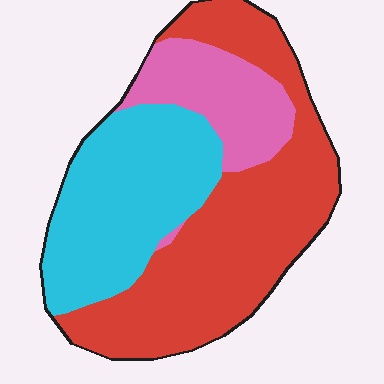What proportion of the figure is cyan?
Cyan takes up about one third (1/3) of the figure.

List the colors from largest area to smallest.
From largest to smallest: red, cyan, pink.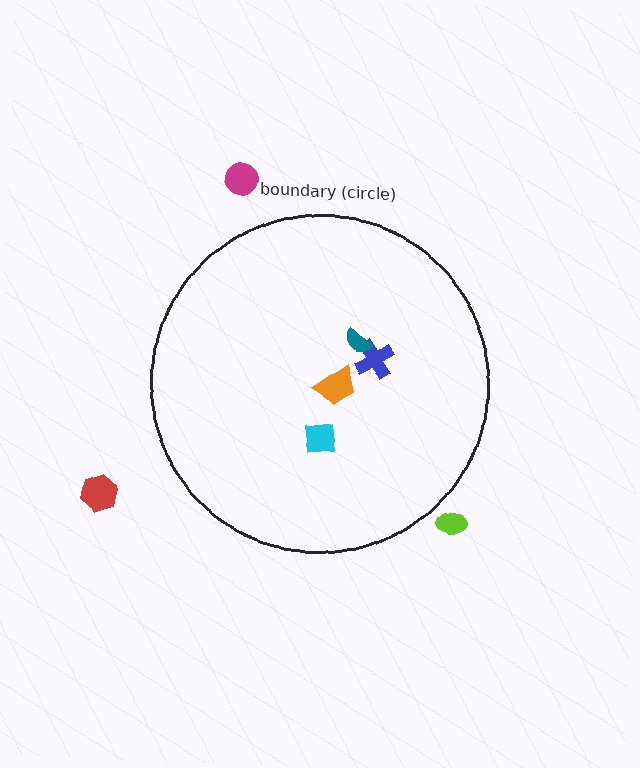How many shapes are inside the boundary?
4 inside, 3 outside.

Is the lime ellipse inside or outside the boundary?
Outside.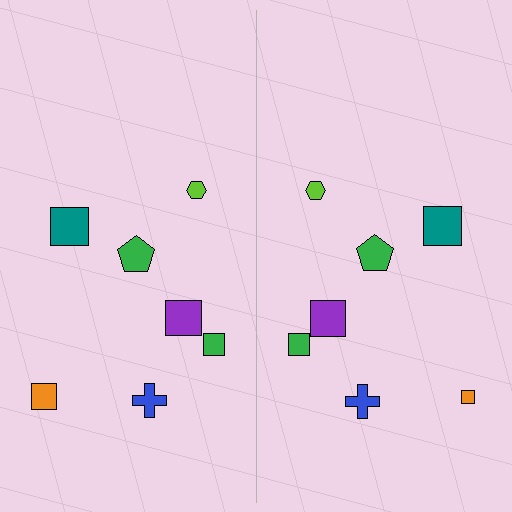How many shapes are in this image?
There are 14 shapes in this image.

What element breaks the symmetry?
The orange square on the right side has a different size than its mirror counterpart.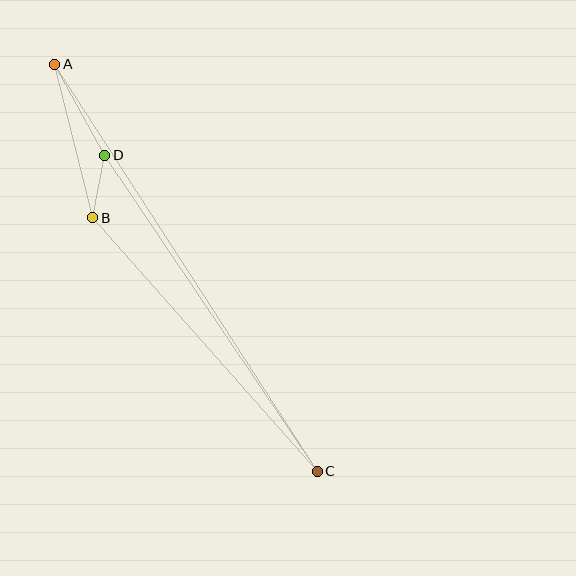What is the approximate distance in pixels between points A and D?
The distance between A and D is approximately 104 pixels.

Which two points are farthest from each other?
Points A and C are farthest from each other.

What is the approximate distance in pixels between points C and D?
The distance between C and D is approximately 381 pixels.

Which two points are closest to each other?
Points B and D are closest to each other.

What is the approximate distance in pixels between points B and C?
The distance between B and C is approximately 339 pixels.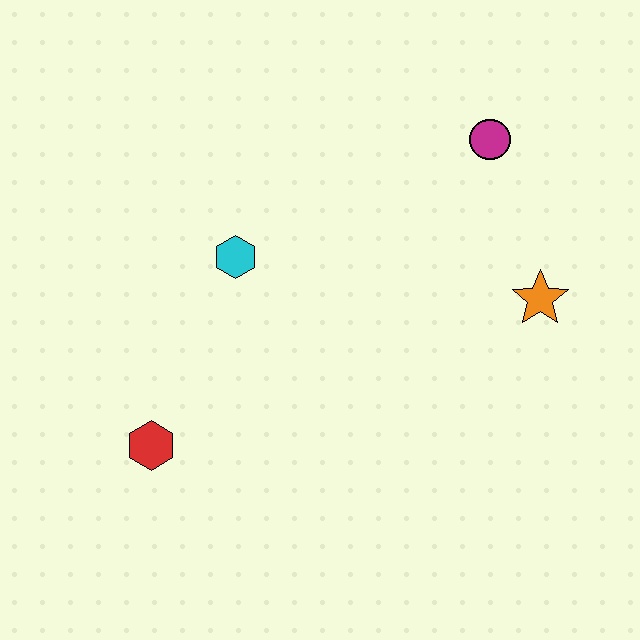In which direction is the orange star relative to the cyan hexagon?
The orange star is to the right of the cyan hexagon.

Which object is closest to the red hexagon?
The cyan hexagon is closest to the red hexagon.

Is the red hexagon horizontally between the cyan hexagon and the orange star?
No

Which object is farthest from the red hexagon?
The magenta circle is farthest from the red hexagon.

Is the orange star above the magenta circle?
No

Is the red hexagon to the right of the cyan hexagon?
No